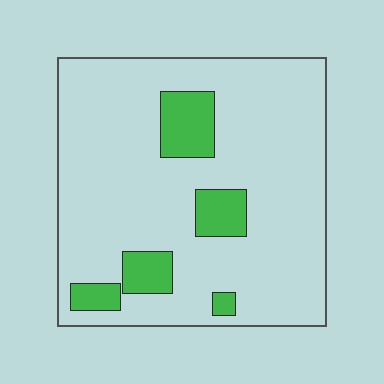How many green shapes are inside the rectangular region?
5.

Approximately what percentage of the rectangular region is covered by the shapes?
Approximately 15%.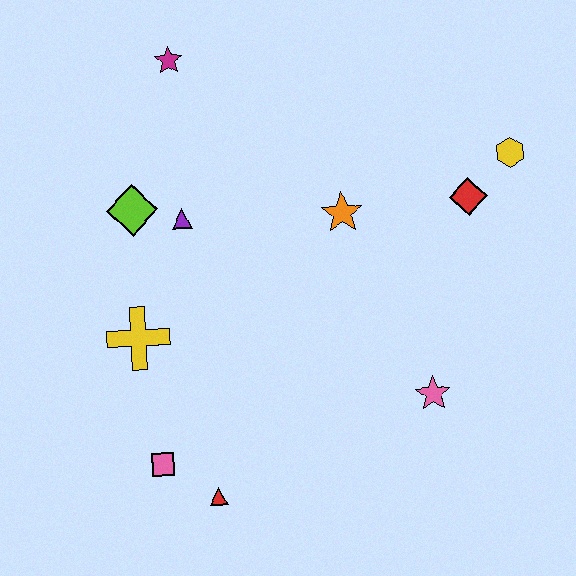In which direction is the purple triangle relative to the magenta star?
The purple triangle is below the magenta star.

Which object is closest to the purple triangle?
The lime diamond is closest to the purple triangle.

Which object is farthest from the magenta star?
The red triangle is farthest from the magenta star.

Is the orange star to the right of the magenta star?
Yes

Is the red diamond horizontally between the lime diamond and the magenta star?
No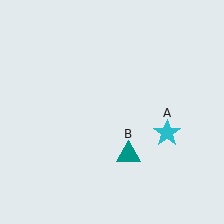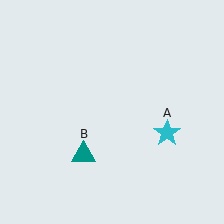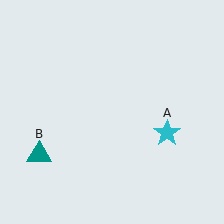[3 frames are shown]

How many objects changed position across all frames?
1 object changed position: teal triangle (object B).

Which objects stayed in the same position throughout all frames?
Cyan star (object A) remained stationary.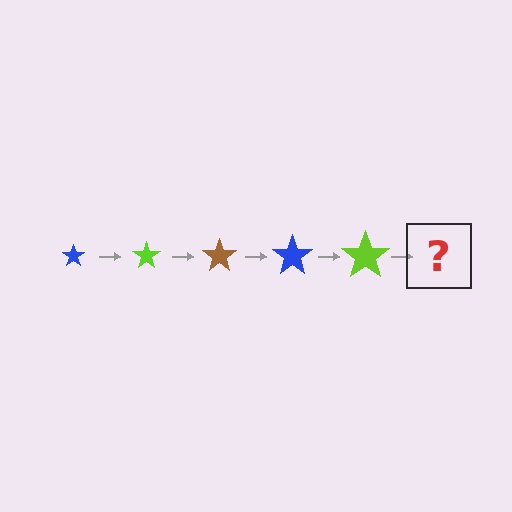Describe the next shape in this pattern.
It should be a brown star, larger than the previous one.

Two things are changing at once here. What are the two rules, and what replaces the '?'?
The two rules are that the star grows larger each step and the color cycles through blue, lime, and brown. The '?' should be a brown star, larger than the previous one.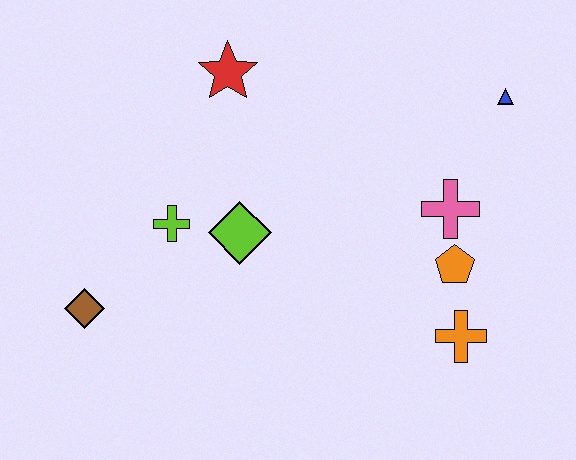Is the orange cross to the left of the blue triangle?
Yes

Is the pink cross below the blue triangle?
Yes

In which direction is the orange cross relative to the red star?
The orange cross is below the red star.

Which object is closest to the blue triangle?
The pink cross is closest to the blue triangle.